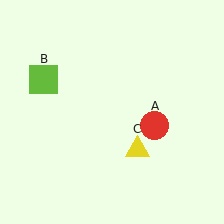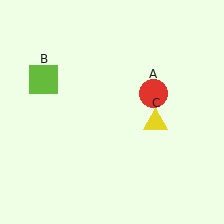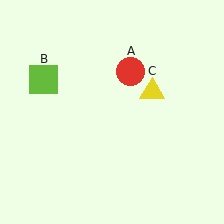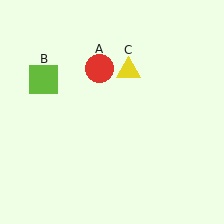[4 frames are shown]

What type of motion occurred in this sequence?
The red circle (object A), yellow triangle (object C) rotated counterclockwise around the center of the scene.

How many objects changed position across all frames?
2 objects changed position: red circle (object A), yellow triangle (object C).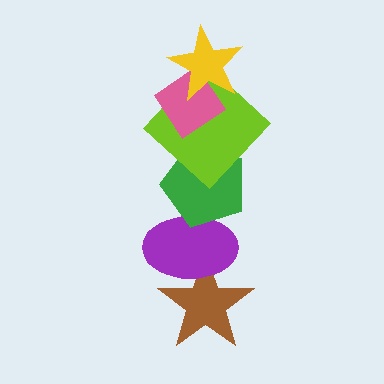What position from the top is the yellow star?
The yellow star is 1st from the top.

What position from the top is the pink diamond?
The pink diamond is 2nd from the top.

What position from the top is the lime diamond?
The lime diamond is 3rd from the top.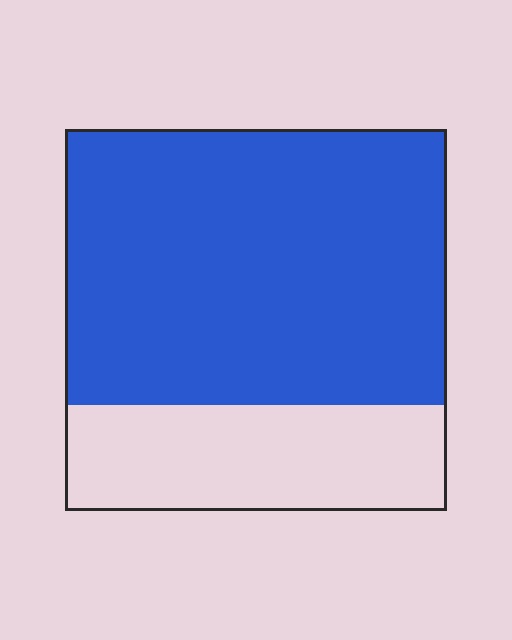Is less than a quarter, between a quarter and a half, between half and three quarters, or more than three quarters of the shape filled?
Between half and three quarters.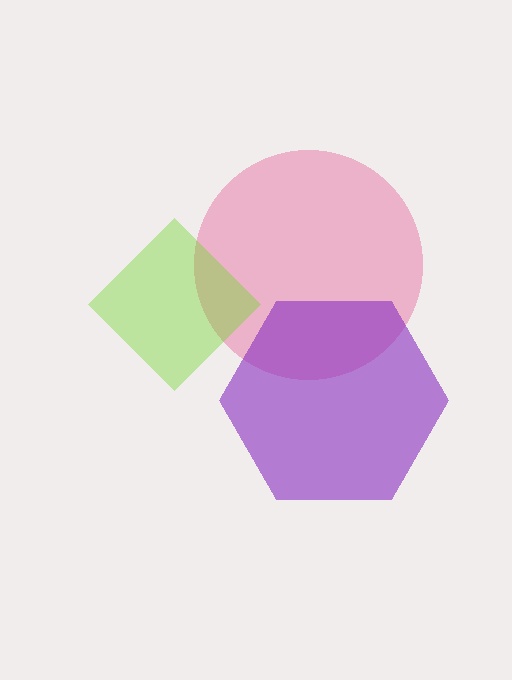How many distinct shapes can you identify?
There are 3 distinct shapes: a pink circle, a lime diamond, a purple hexagon.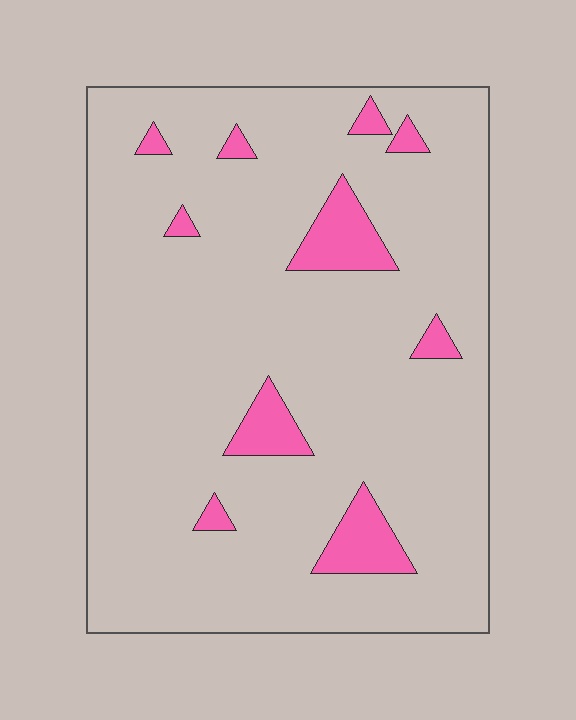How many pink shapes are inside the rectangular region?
10.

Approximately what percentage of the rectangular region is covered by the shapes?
Approximately 10%.